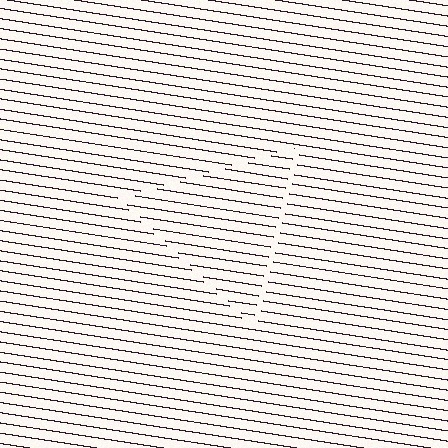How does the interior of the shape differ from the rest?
The interior of the shape contains the same grating, shifted by half a period — the contour is defined by the phase discontinuity where line-ends from the inner and outer gratings abut.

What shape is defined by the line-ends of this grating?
An illusory triangle. The interior of the shape contains the same grating, shifted by half a period — the contour is defined by the phase discontinuity where line-ends from the inner and outer gratings abut.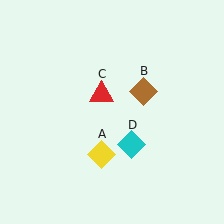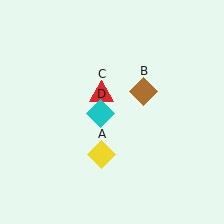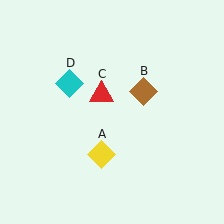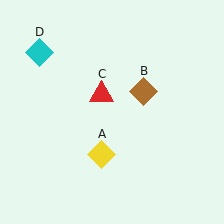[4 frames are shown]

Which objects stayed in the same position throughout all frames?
Yellow diamond (object A) and brown diamond (object B) and red triangle (object C) remained stationary.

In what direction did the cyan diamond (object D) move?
The cyan diamond (object D) moved up and to the left.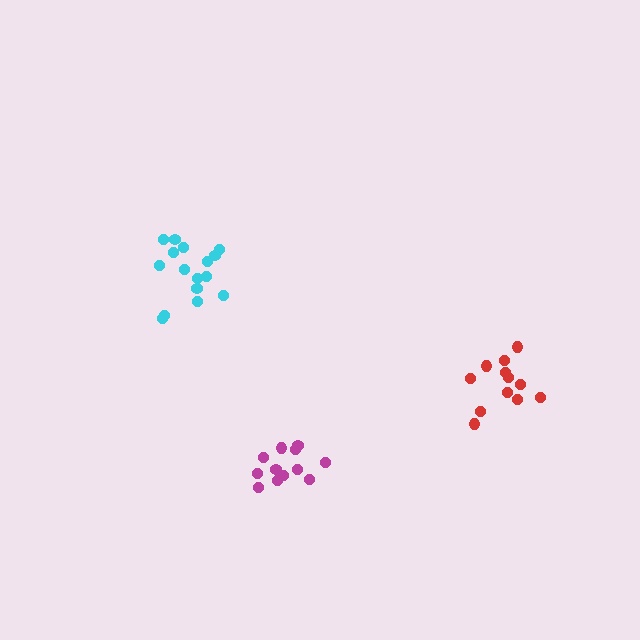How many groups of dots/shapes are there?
There are 3 groups.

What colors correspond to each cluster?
The clusters are colored: cyan, magenta, red.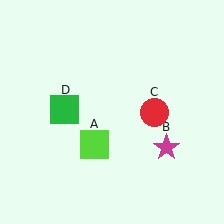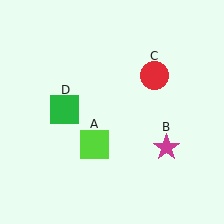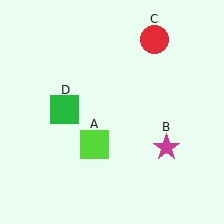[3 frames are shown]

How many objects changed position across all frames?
1 object changed position: red circle (object C).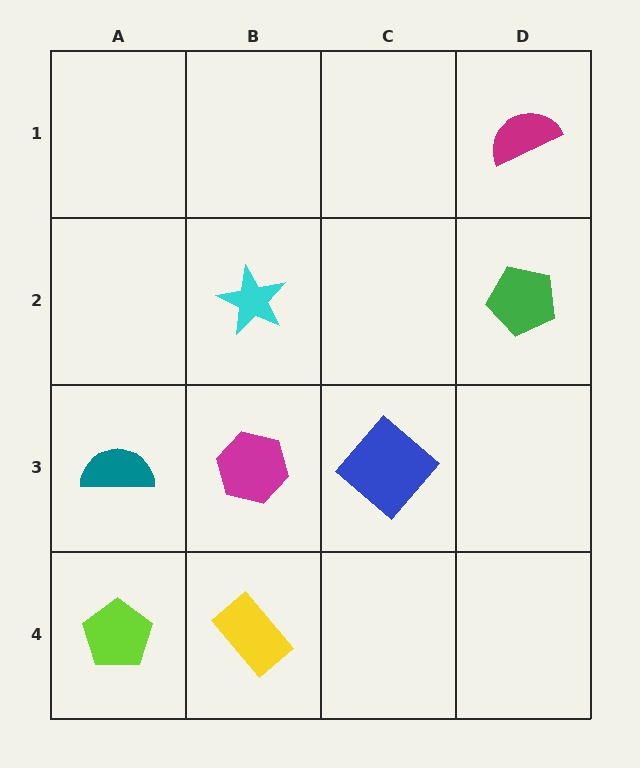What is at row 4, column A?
A lime pentagon.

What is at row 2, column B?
A cyan star.